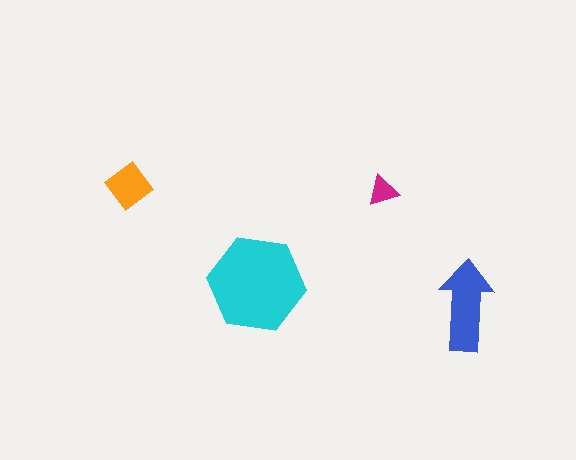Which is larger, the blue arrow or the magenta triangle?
The blue arrow.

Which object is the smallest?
The magenta triangle.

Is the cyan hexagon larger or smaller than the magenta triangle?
Larger.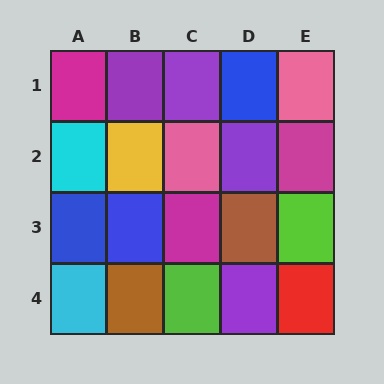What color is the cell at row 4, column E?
Red.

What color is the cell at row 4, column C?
Lime.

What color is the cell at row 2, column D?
Purple.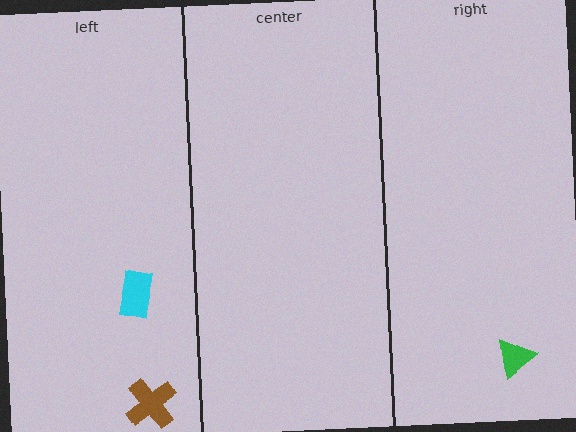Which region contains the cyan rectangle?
The left region.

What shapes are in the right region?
The green triangle.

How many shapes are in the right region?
1.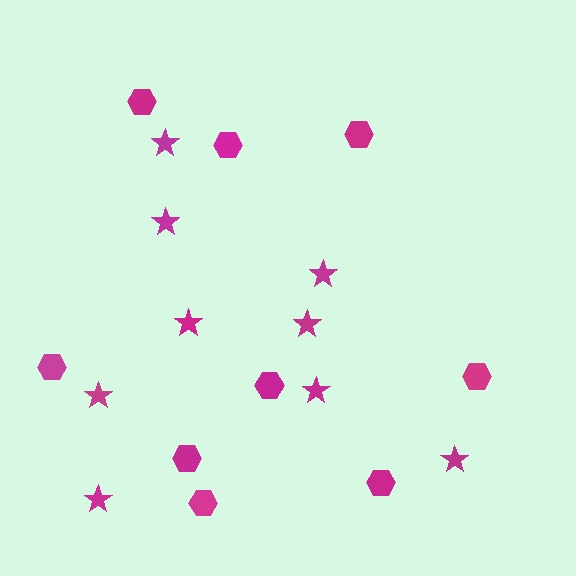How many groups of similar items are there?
There are 2 groups: one group of hexagons (9) and one group of stars (9).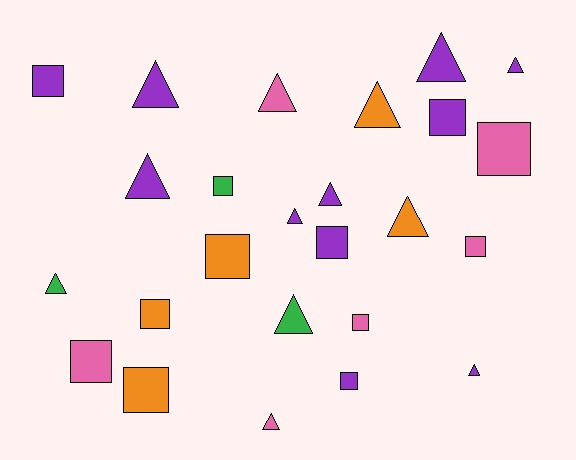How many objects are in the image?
There are 25 objects.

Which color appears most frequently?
Purple, with 11 objects.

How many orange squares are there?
There are 3 orange squares.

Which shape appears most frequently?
Triangle, with 13 objects.